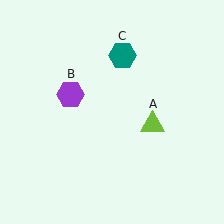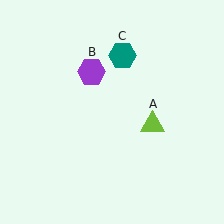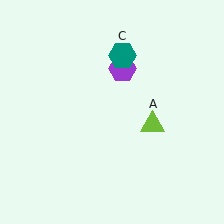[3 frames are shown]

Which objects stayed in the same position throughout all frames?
Lime triangle (object A) and teal hexagon (object C) remained stationary.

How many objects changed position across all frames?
1 object changed position: purple hexagon (object B).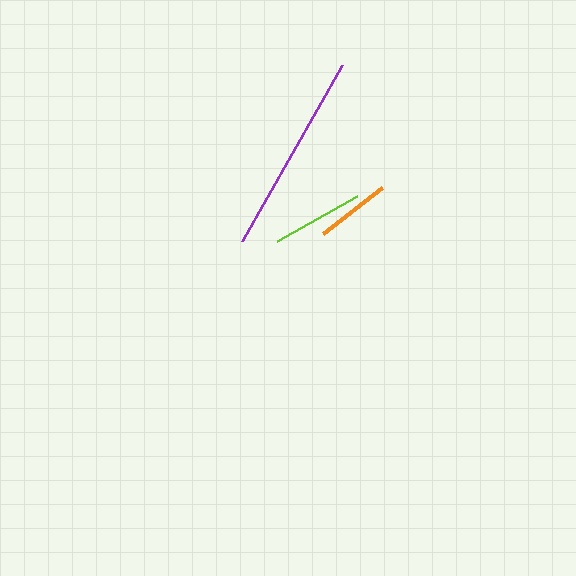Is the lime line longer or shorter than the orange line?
The lime line is longer than the orange line.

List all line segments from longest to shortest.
From longest to shortest: purple, lime, orange.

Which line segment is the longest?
The purple line is the longest at approximately 203 pixels.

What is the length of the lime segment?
The lime segment is approximately 92 pixels long.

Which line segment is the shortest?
The orange line is the shortest at approximately 75 pixels.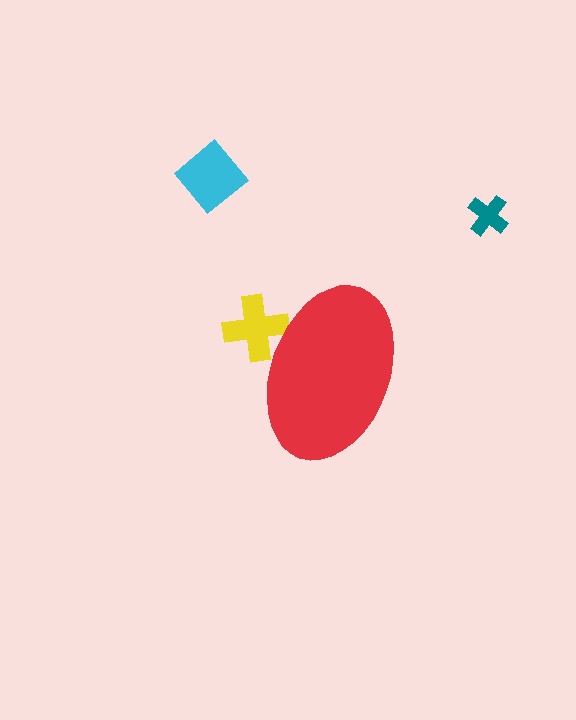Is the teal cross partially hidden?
No, the teal cross is fully visible.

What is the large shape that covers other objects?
A red ellipse.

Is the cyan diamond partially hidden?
No, the cyan diamond is fully visible.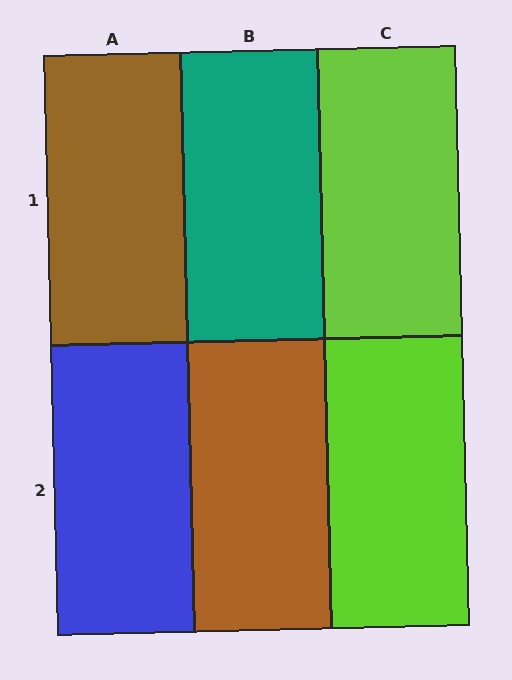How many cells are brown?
2 cells are brown.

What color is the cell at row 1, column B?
Teal.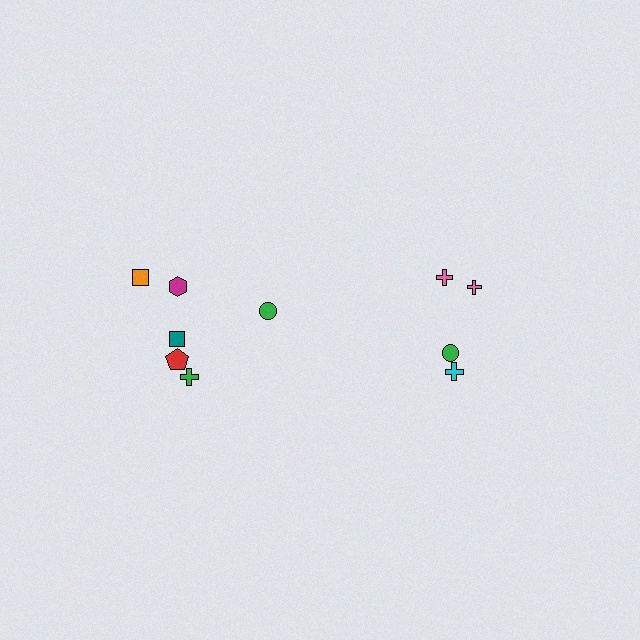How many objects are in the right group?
There are 4 objects.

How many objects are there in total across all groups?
There are 10 objects.